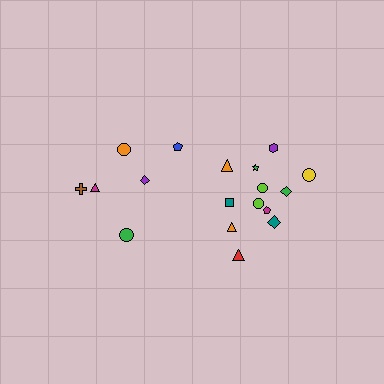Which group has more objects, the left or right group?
The right group.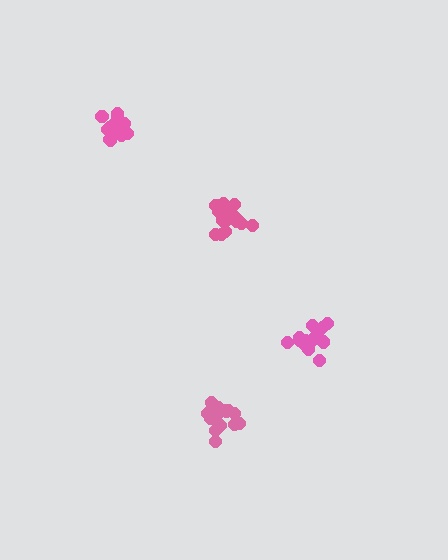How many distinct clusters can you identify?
There are 4 distinct clusters.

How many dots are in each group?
Group 1: 17 dots, Group 2: 17 dots, Group 3: 16 dots, Group 4: 17 dots (67 total).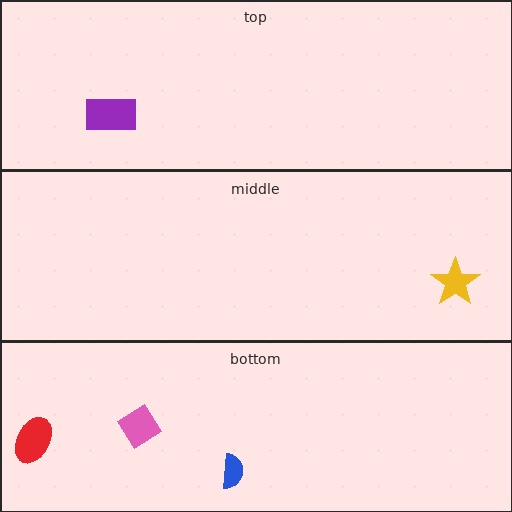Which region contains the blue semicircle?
The bottom region.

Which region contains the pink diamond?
The bottom region.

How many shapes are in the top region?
1.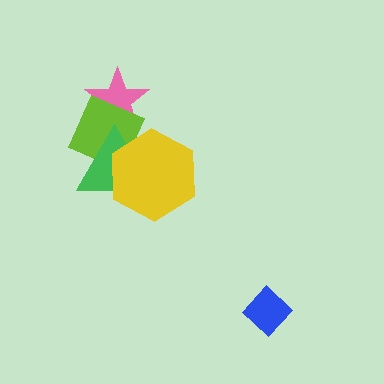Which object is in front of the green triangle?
The yellow hexagon is in front of the green triangle.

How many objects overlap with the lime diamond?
3 objects overlap with the lime diamond.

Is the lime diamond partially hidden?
Yes, it is partially covered by another shape.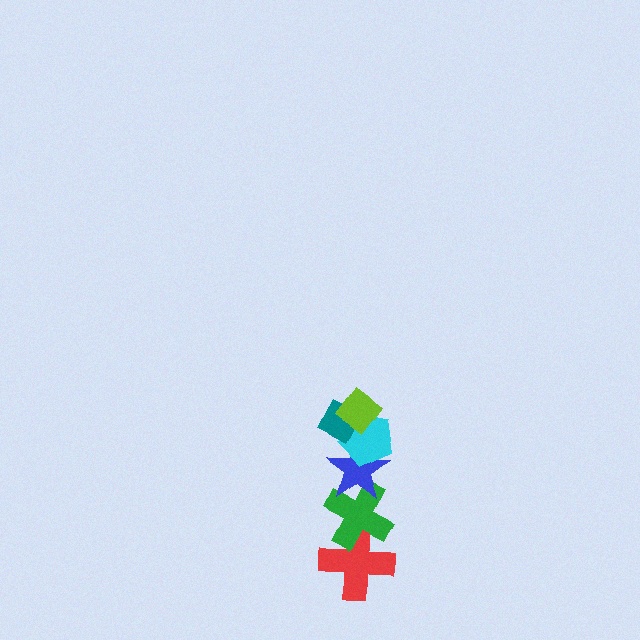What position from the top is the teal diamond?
The teal diamond is 2nd from the top.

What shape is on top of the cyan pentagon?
The teal diamond is on top of the cyan pentagon.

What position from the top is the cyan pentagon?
The cyan pentagon is 3rd from the top.